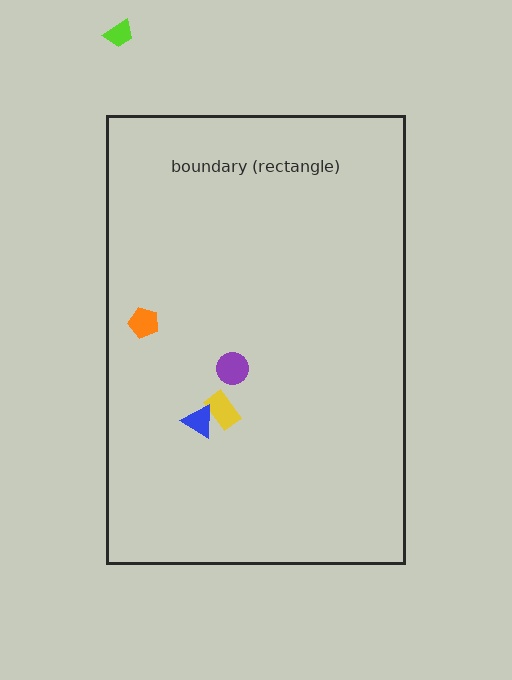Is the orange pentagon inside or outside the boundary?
Inside.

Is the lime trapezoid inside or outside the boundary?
Outside.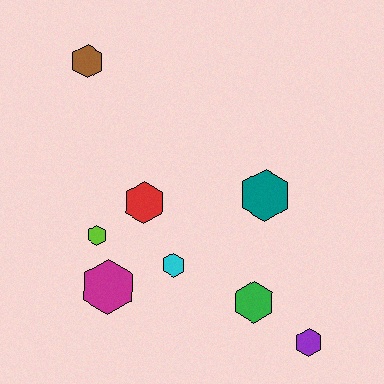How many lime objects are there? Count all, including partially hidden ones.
There is 1 lime object.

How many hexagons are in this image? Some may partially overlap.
There are 8 hexagons.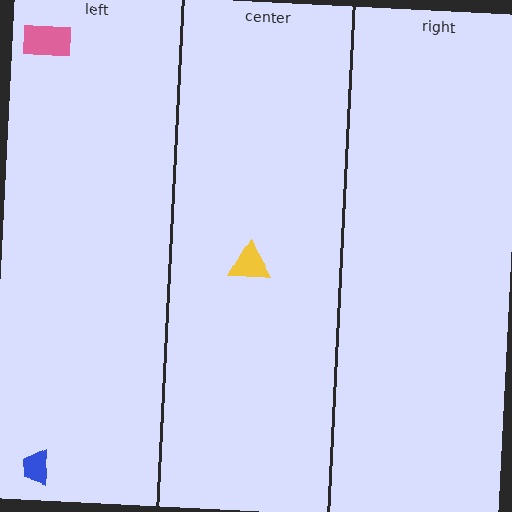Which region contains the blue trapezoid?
The left region.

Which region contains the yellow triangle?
The center region.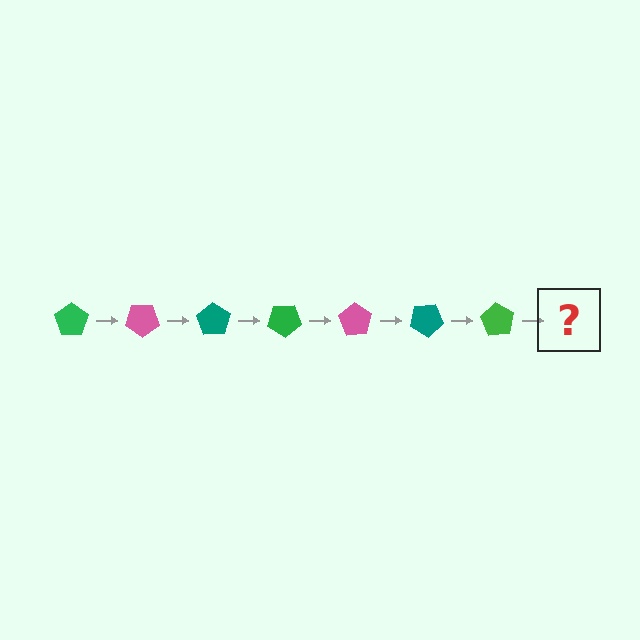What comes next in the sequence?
The next element should be a pink pentagon, rotated 245 degrees from the start.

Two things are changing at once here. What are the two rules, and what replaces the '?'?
The two rules are that it rotates 35 degrees each step and the color cycles through green, pink, and teal. The '?' should be a pink pentagon, rotated 245 degrees from the start.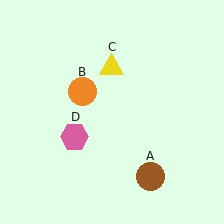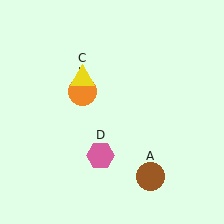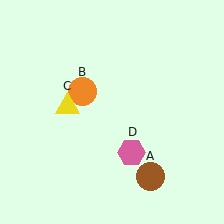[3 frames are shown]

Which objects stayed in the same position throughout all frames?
Brown circle (object A) and orange circle (object B) remained stationary.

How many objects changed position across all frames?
2 objects changed position: yellow triangle (object C), pink hexagon (object D).